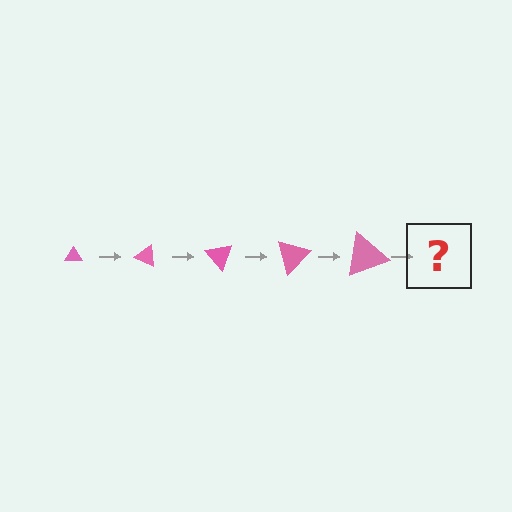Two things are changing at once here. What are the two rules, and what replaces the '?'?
The two rules are that the triangle grows larger each step and it rotates 25 degrees each step. The '?' should be a triangle, larger than the previous one and rotated 125 degrees from the start.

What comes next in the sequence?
The next element should be a triangle, larger than the previous one and rotated 125 degrees from the start.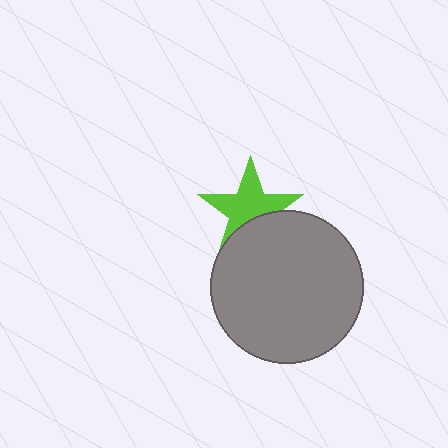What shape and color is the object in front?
The object in front is a gray circle.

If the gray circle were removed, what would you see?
You would see the complete lime star.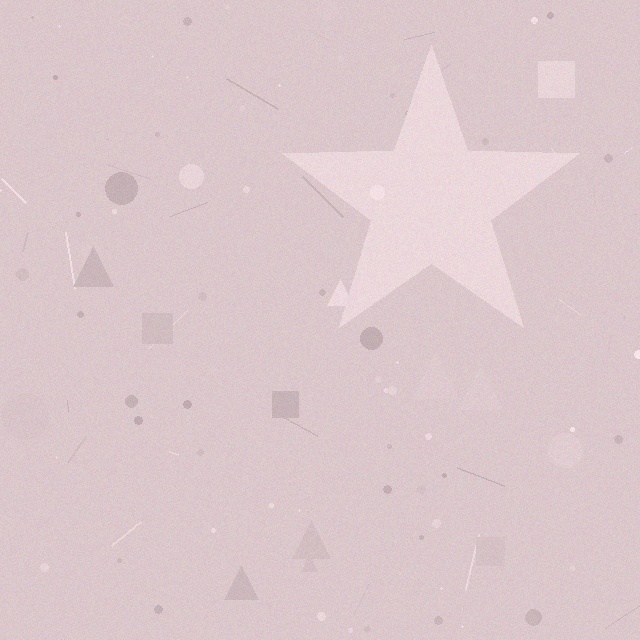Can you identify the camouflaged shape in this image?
The camouflaged shape is a star.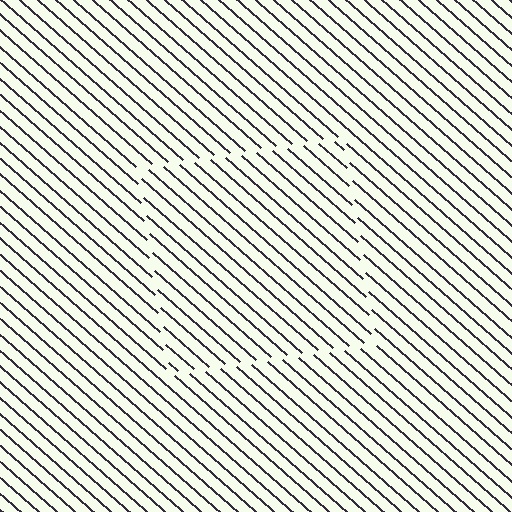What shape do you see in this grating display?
An illusory square. The interior of the shape contains the same grating, shifted by half a period — the contour is defined by the phase discontinuity where line-ends from the inner and outer gratings abut.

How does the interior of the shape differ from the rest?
The interior of the shape contains the same grating, shifted by half a period — the contour is defined by the phase discontinuity where line-ends from the inner and outer gratings abut.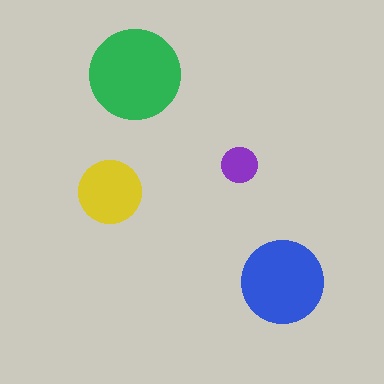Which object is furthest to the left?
The yellow circle is leftmost.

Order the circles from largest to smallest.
the green one, the blue one, the yellow one, the purple one.